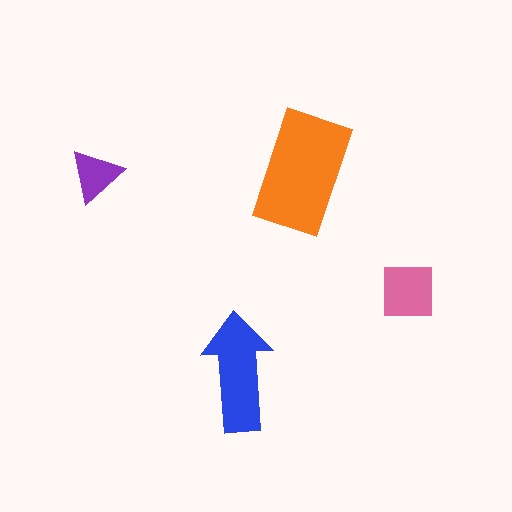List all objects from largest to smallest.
The orange rectangle, the blue arrow, the pink square, the purple triangle.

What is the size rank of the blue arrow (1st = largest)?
2nd.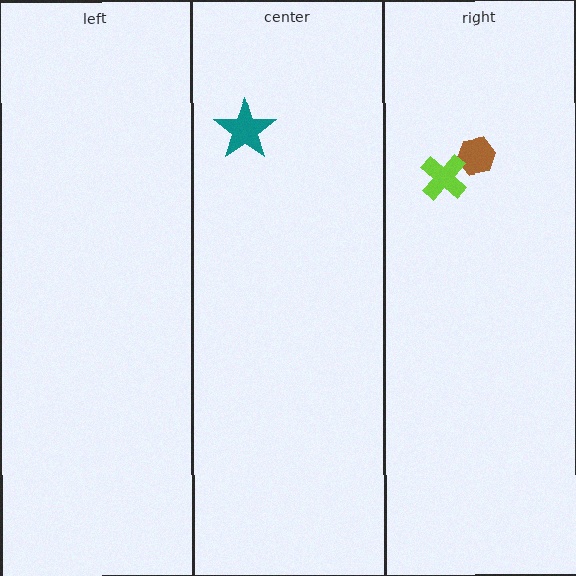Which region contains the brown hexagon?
The right region.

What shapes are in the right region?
The brown hexagon, the lime cross.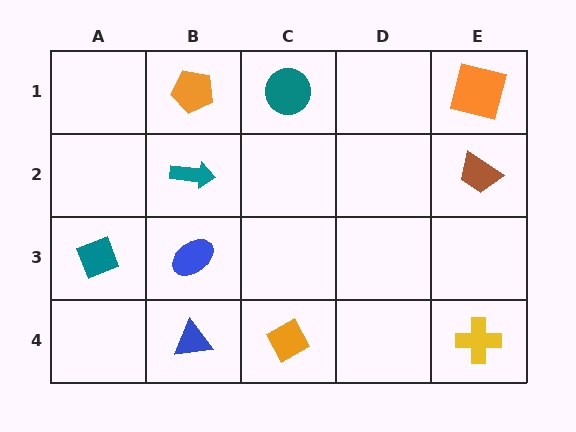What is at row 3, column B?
A blue ellipse.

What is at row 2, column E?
A brown trapezoid.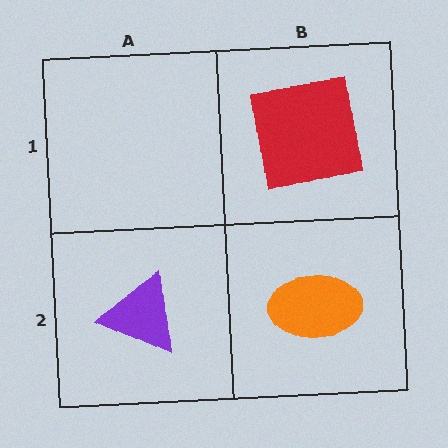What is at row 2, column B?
An orange ellipse.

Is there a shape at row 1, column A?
No, that cell is empty.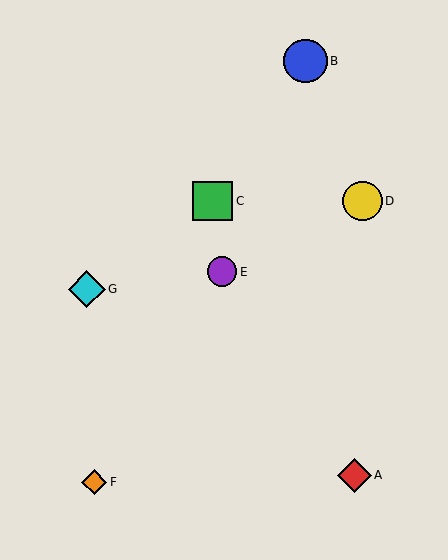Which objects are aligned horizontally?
Objects C, D are aligned horizontally.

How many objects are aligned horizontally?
2 objects (C, D) are aligned horizontally.